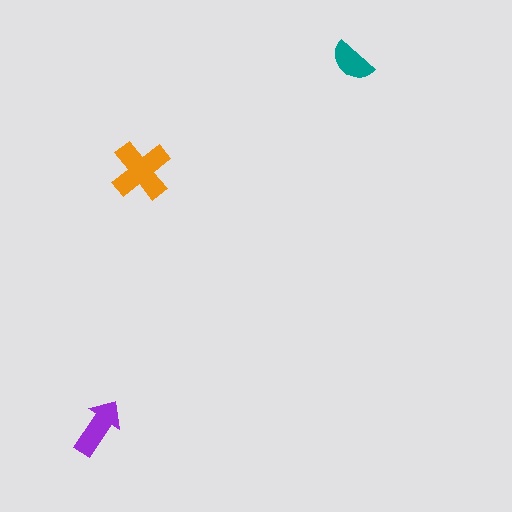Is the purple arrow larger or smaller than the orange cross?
Smaller.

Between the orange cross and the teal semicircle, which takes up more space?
The orange cross.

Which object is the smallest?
The teal semicircle.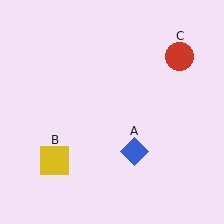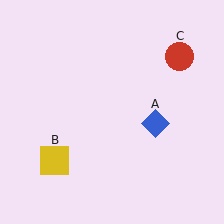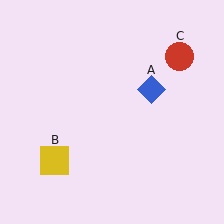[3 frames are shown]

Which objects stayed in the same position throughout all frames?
Yellow square (object B) and red circle (object C) remained stationary.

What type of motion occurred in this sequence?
The blue diamond (object A) rotated counterclockwise around the center of the scene.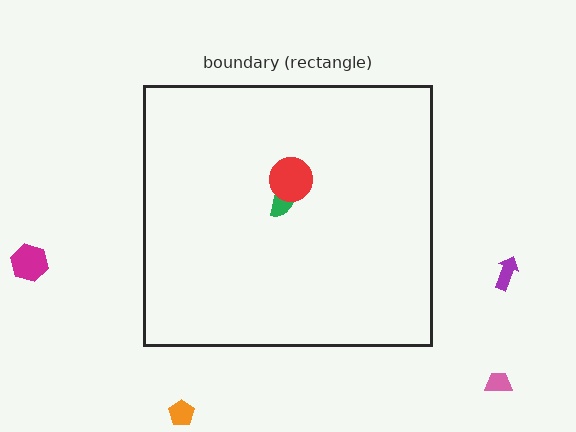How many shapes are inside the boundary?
2 inside, 4 outside.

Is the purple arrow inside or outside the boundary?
Outside.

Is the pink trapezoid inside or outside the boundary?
Outside.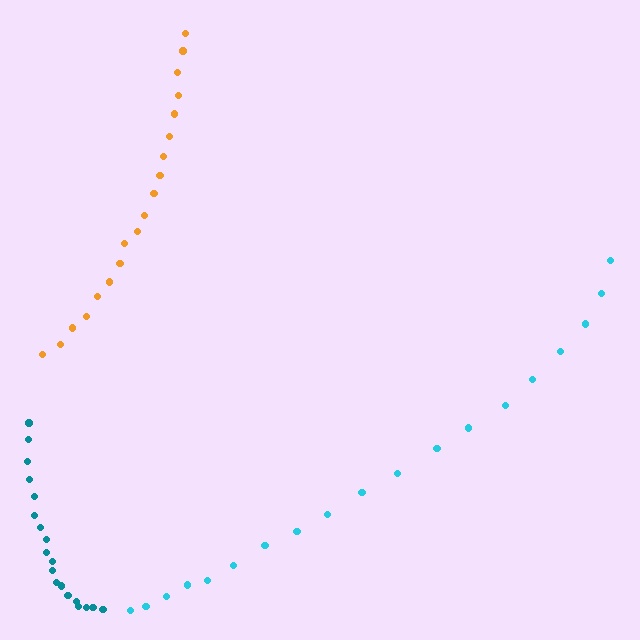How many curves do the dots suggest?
There are 3 distinct paths.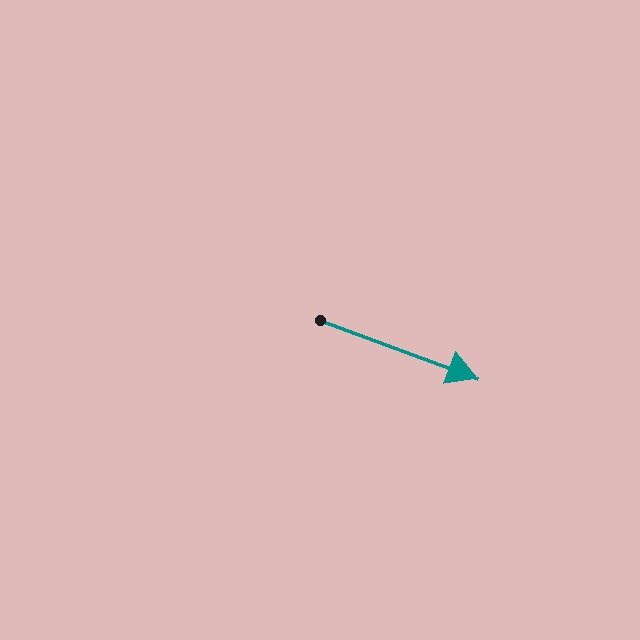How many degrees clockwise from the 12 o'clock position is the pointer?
Approximately 110 degrees.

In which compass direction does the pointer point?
East.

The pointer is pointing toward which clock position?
Roughly 4 o'clock.